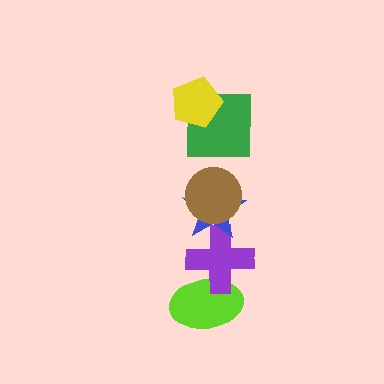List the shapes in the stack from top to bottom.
From top to bottom: the yellow pentagon, the green square, the brown circle, the blue star, the purple cross, the lime ellipse.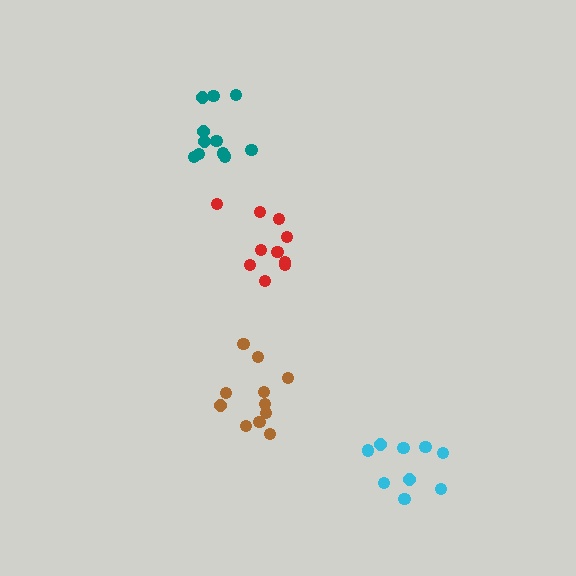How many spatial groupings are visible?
There are 4 spatial groupings.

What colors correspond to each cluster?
The clusters are colored: teal, cyan, brown, red.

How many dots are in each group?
Group 1: 11 dots, Group 2: 9 dots, Group 3: 11 dots, Group 4: 10 dots (41 total).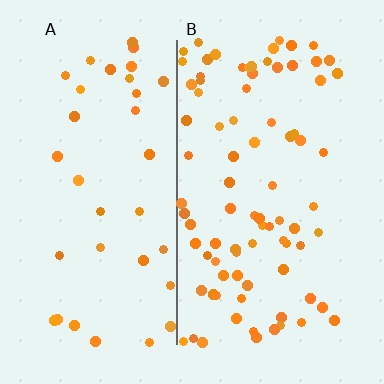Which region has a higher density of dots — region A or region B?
B (the right).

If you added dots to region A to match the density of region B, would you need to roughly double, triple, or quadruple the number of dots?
Approximately double.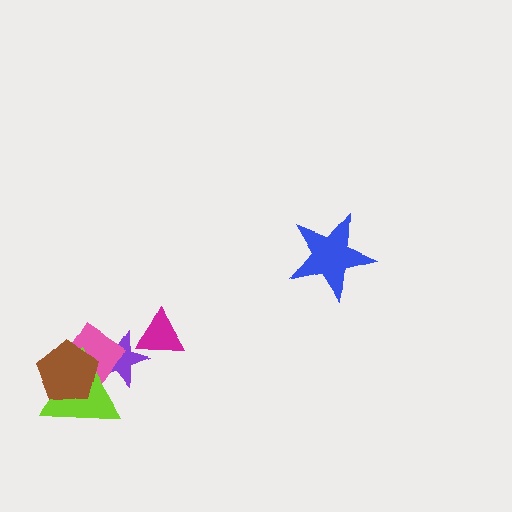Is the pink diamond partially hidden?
Yes, it is partially covered by another shape.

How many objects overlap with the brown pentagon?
3 objects overlap with the brown pentagon.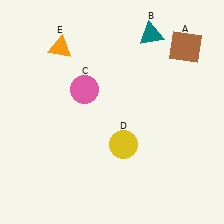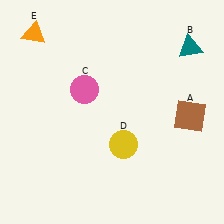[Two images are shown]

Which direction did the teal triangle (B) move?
The teal triangle (B) moved right.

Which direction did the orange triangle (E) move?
The orange triangle (E) moved left.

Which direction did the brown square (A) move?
The brown square (A) moved down.